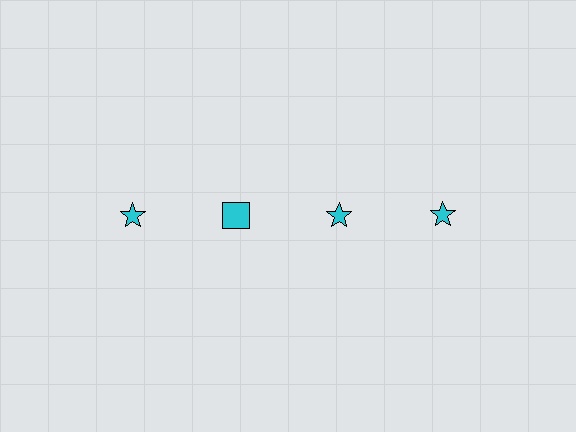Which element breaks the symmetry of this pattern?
The cyan square in the top row, second from left column breaks the symmetry. All other shapes are cyan stars.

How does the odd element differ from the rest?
It has a different shape: square instead of star.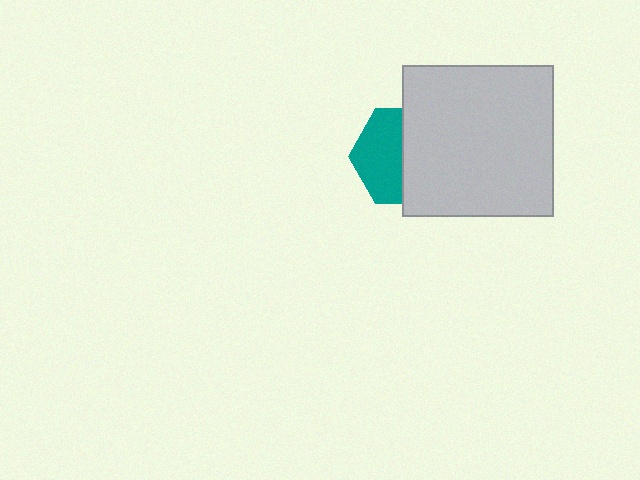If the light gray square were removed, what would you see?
You would see the complete teal hexagon.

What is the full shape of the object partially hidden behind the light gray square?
The partially hidden object is a teal hexagon.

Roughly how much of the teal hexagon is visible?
About half of it is visible (roughly 48%).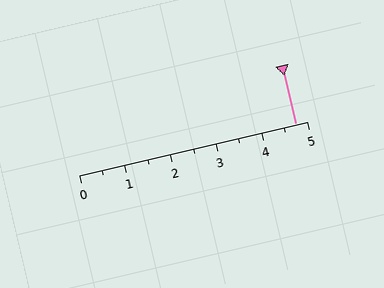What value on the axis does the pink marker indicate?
The marker indicates approximately 4.8.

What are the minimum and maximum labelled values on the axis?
The axis runs from 0 to 5.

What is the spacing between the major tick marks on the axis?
The major ticks are spaced 1 apart.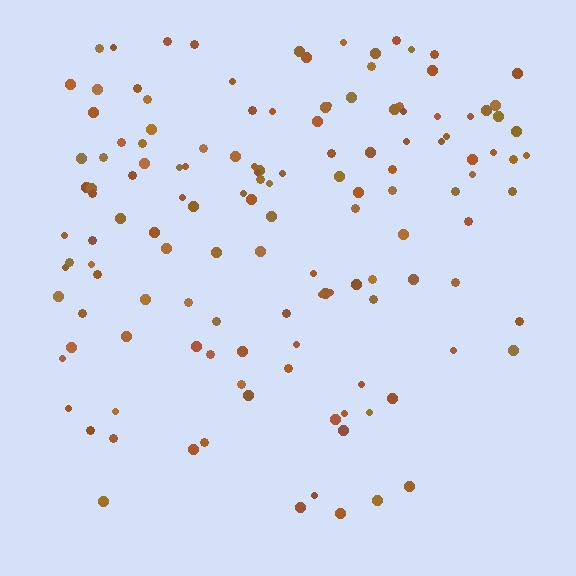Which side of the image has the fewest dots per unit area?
The bottom.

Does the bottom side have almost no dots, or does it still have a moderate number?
Still a moderate number, just noticeably fewer than the top.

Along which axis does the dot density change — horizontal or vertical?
Vertical.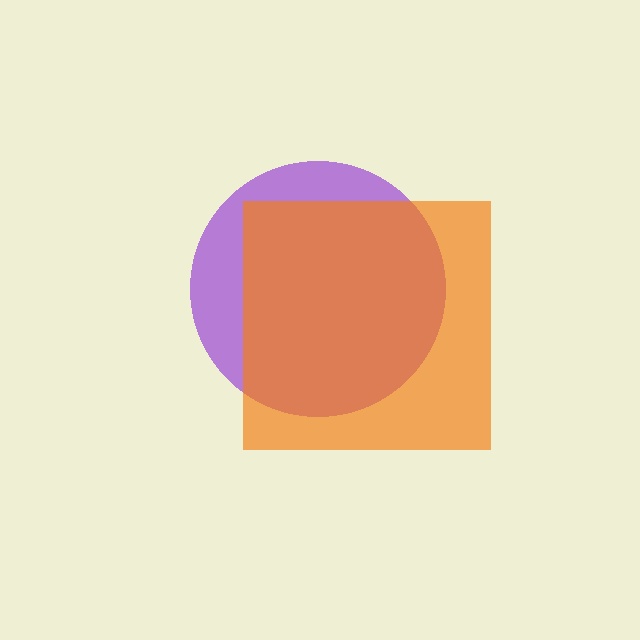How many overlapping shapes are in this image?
There are 2 overlapping shapes in the image.